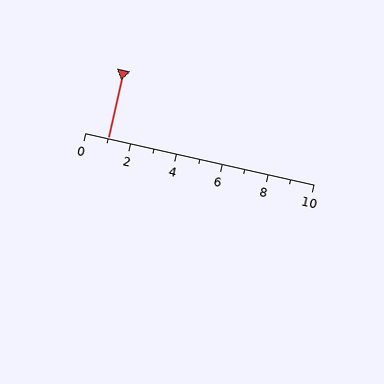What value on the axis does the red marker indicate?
The marker indicates approximately 1.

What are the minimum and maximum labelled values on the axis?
The axis runs from 0 to 10.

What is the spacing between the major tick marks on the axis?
The major ticks are spaced 2 apart.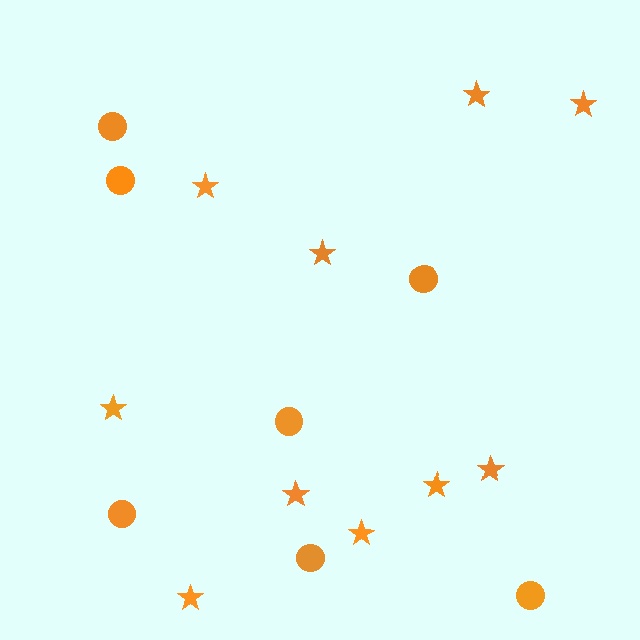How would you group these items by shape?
There are 2 groups: one group of stars (10) and one group of circles (7).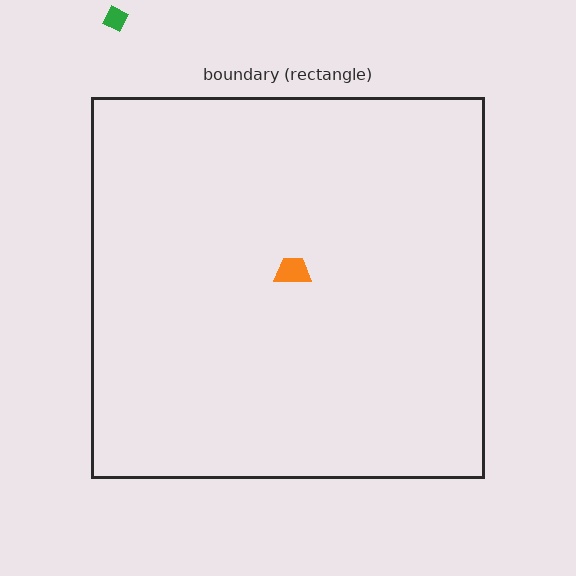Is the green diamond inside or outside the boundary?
Outside.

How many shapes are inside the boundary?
1 inside, 1 outside.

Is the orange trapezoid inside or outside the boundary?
Inside.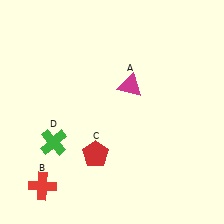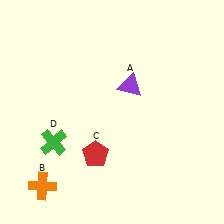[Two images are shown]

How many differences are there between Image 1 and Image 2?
There are 2 differences between the two images.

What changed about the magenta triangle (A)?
In Image 1, A is magenta. In Image 2, it changed to purple.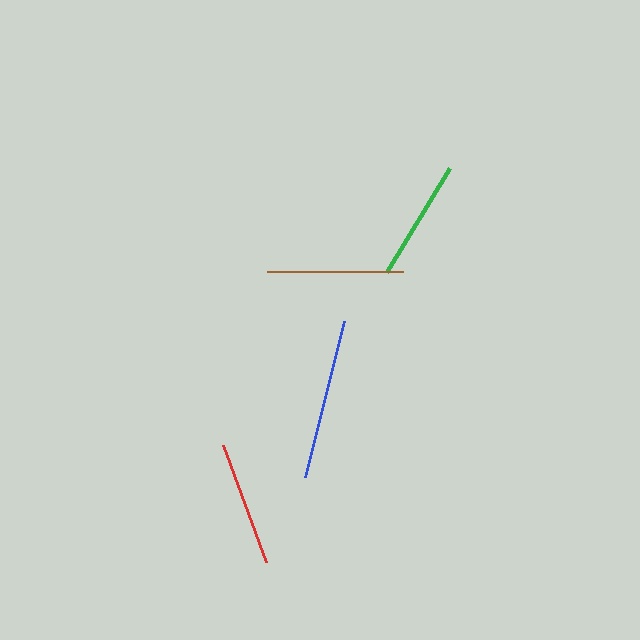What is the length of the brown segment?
The brown segment is approximately 137 pixels long.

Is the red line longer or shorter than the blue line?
The blue line is longer than the red line.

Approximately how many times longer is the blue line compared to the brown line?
The blue line is approximately 1.2 times the length of the brown line.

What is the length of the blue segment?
The blue segment is approximately 161 pixels long.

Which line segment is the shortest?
The green line is the shortest at approximately 121 pixels.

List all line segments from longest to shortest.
From longest to shortest: blue, brown, red, green.